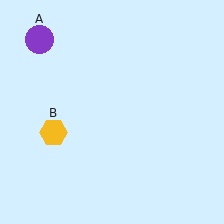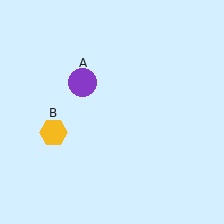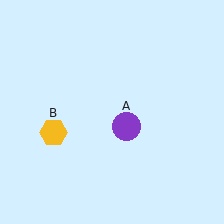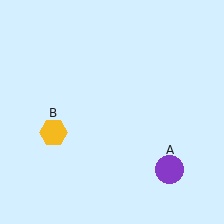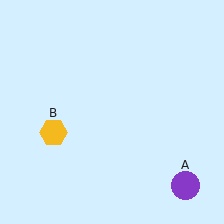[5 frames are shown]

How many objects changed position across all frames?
1 object changed position: purple circle (object A).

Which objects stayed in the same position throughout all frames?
Yellow hexagon (object B) remained stationary.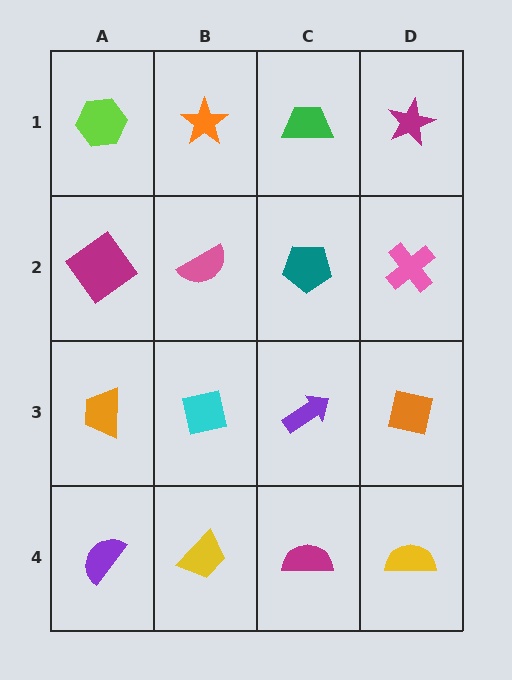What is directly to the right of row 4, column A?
A yellow trapezoid.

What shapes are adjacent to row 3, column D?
A pink cross (row 2, column D), a yellow semicircle (row 4, column D), a purple arrow (row 3, column C).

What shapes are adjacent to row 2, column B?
An orange star (row 1, column B), a cyan square (row 3, column B), a magenta diamond (row 2, column A), a teal pentagon (row 2, column C).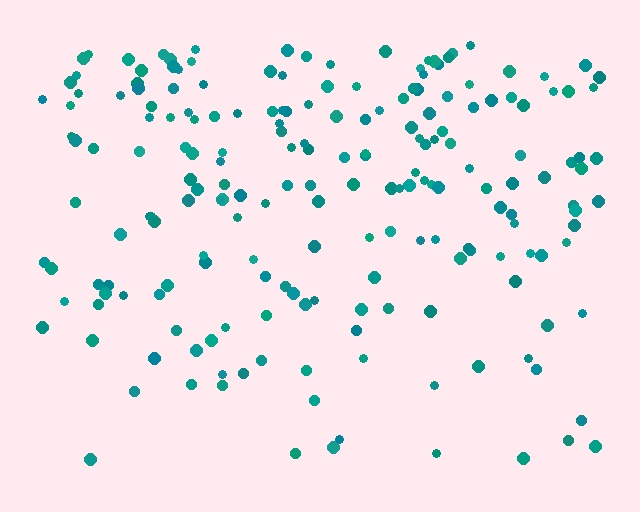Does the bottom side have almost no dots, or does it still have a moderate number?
Still a moderate number, just noticeably fewer than the top.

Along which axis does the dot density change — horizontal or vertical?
Vertical.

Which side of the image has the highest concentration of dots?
The top.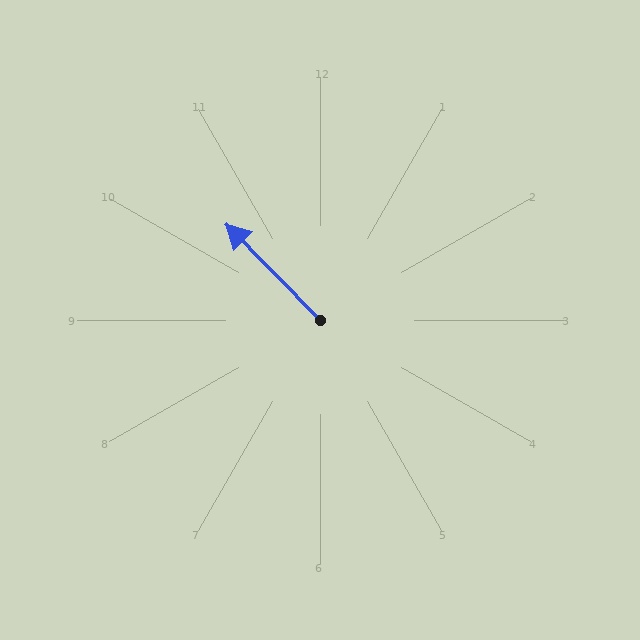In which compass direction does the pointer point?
Northwest.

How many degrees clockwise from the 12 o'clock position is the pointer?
Approximately 316 degrees.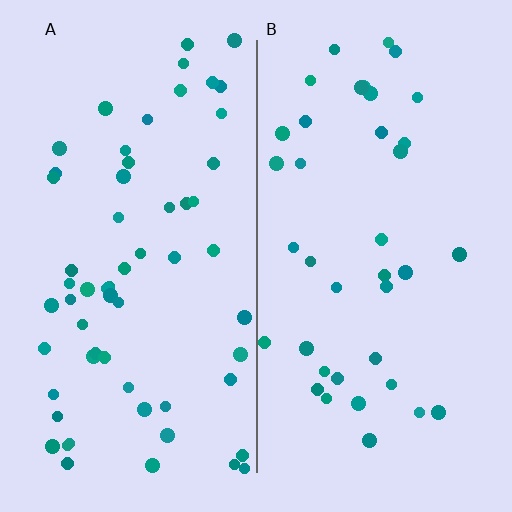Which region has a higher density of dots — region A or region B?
A (the left).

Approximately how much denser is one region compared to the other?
Approximately 1.6× — region A over region B.